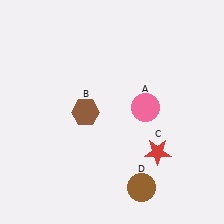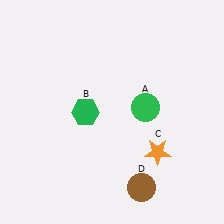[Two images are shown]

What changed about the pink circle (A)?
In Image 1, A is pink. In Image 2, it changed to green.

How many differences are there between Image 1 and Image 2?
There are 3 differences between the two images.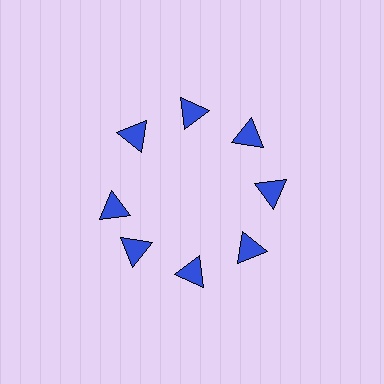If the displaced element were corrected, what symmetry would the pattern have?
It would have 8-fold rotational symmetry — the pattern would map onto itself every 45 degrees.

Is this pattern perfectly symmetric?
No. The 8 blue triangles are arranged in a ring, but one element near the 9 o'clock position is rotated out of alignment along the ring, breaking the 8-fold rotational symmetry.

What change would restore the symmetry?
The symmetry would be restored by rotating it back into even spacing with its neighbors so that all 8 triangles sit at equal angles and equal distance from the center.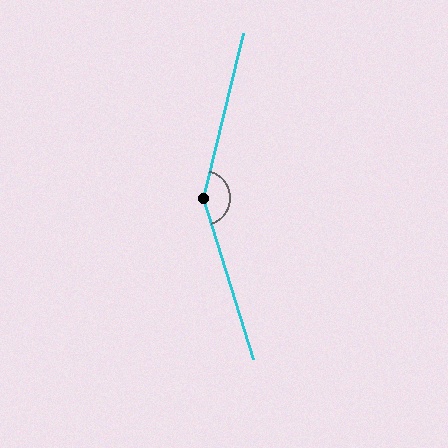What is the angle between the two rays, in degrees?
Approximately 149 degrees.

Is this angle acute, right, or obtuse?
It is obtuse.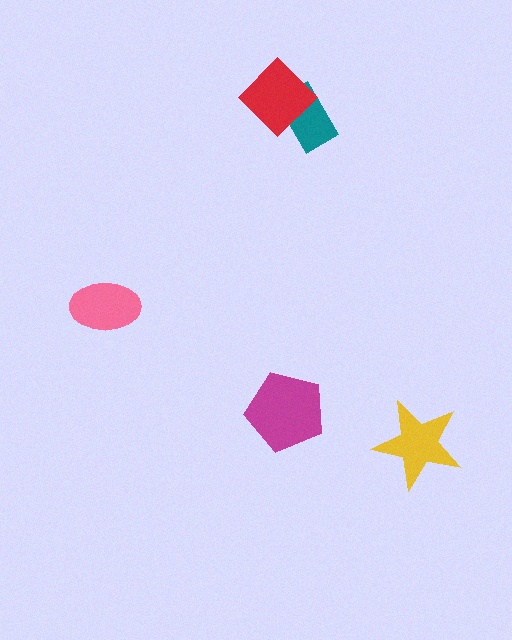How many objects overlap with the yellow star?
0 objects overlap with the yellow star.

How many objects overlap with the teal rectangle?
1 object overlaps with the teal rectangle.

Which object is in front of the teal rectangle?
The red diamond is in front of the teal rectangle.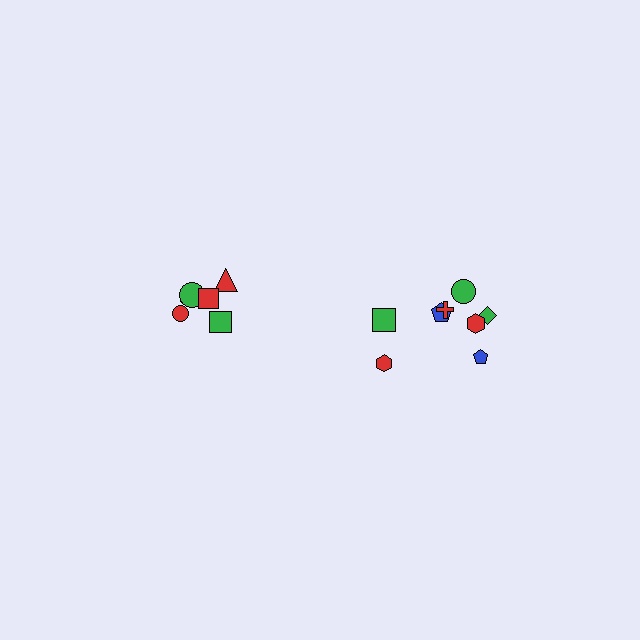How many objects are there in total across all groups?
There are 14 objects.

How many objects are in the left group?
There are 6 objects.